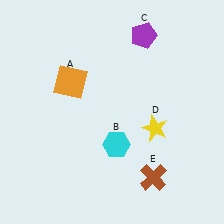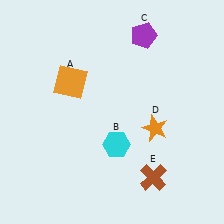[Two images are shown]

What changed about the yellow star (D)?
In Image 1, D is yellow. In Image 2, it changed to orange.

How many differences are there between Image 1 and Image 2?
There is 1 difference between the two images.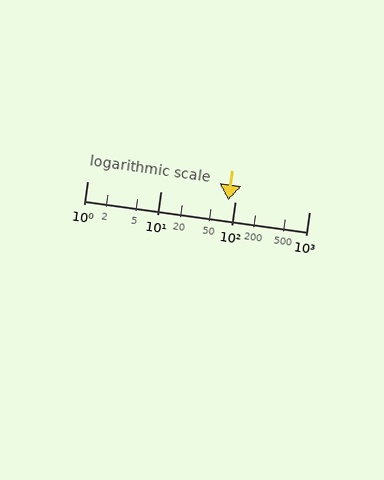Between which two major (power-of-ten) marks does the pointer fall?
The pointer is between 10 and 100.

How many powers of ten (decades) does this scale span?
The scale spans 3 decades, from 1 to 1000.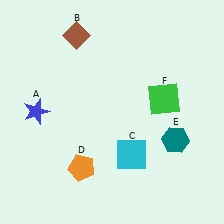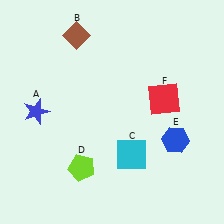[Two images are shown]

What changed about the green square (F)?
In Image 1, F is green. In Image 2, it changed to red.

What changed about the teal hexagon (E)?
In Image 1, E is teal. In Image 2, it changed to blue.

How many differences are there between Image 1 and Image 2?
There are 3 differences between the two images.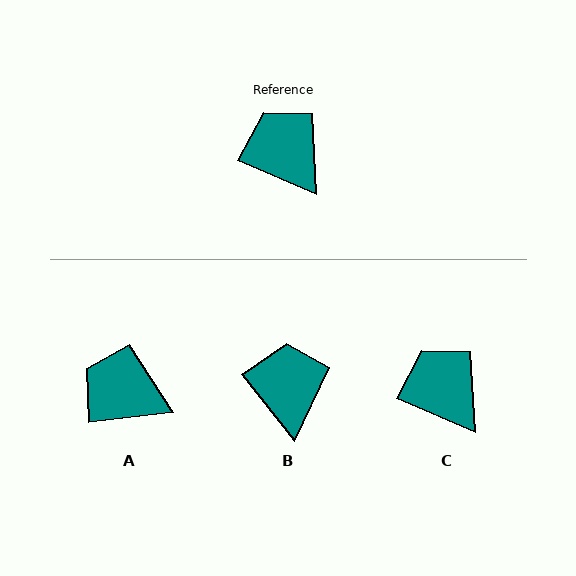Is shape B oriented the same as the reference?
No, it is off by about 29 degrees.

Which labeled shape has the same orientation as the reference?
C.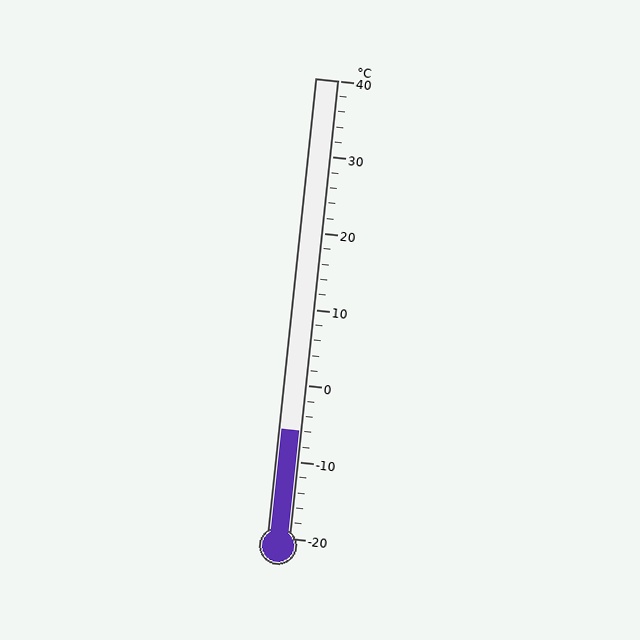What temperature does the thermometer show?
The thermometer shows approximately -6°C.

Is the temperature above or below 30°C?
The temperature is below 30°C.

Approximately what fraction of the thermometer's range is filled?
The thermometer is filled to approximately 25% of its range.